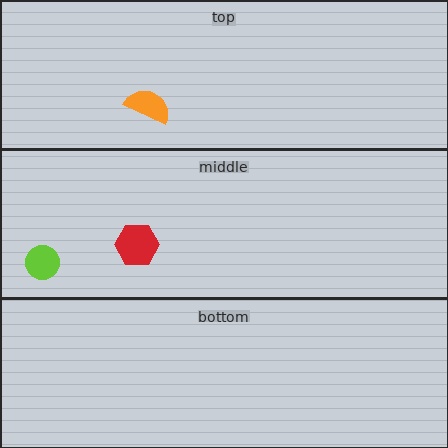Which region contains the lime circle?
The middle region.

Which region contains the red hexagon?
The middle region.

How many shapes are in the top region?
1.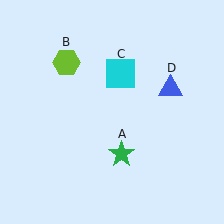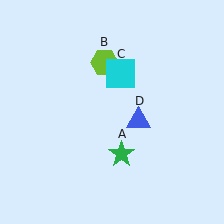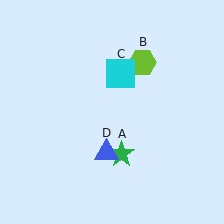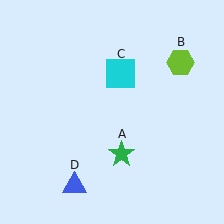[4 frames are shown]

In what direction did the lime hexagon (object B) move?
The lime hexagon (object B) moved right.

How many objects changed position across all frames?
2 objects changed position: lime hexagon (object B), blue triangle (object D).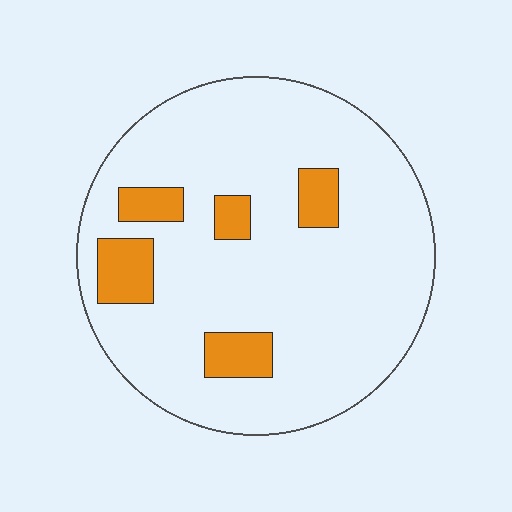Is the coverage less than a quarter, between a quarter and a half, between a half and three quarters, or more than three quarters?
Less than a quarter.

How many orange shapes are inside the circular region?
5.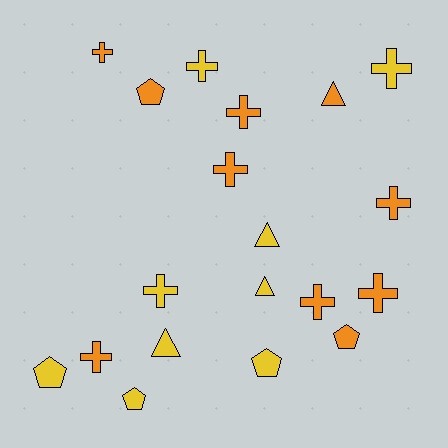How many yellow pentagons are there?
There are 3 yellow pentagons.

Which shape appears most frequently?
Cross, with 10 objects.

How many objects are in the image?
There are 19 objects.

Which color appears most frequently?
Orange, with 10 objects.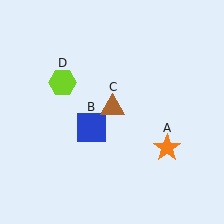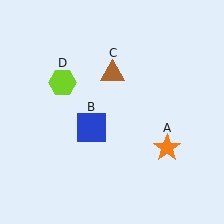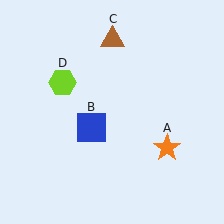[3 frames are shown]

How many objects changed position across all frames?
1 object changed position: brown triangle (object C).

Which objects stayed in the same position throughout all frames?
Orange star (object A) and blue square (object B) and lime hexagon (object D) remained stationary.